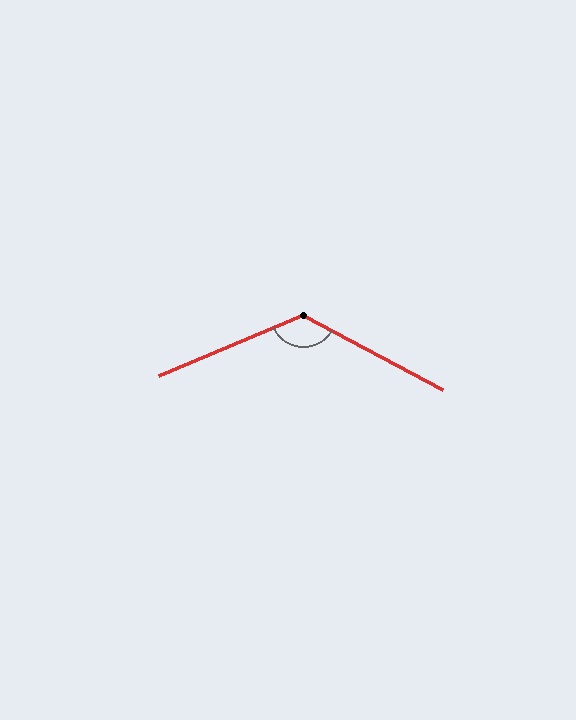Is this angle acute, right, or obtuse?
It is obtuse.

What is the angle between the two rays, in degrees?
Approximately 129 degrees.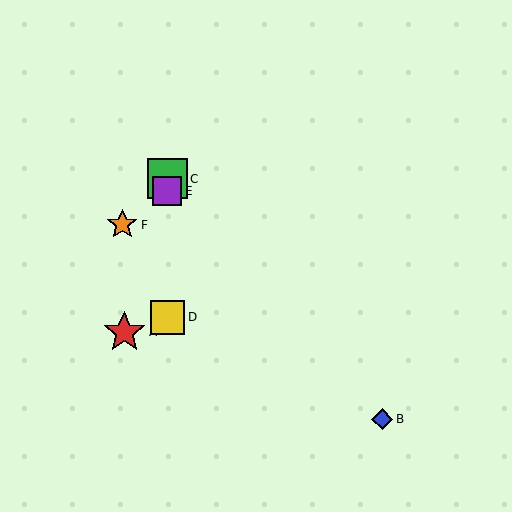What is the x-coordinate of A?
Object A is at x≈124.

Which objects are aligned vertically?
Objects C, D, E are aligned vertically.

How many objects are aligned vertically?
3 objects (C, D, E) are aligned vertically.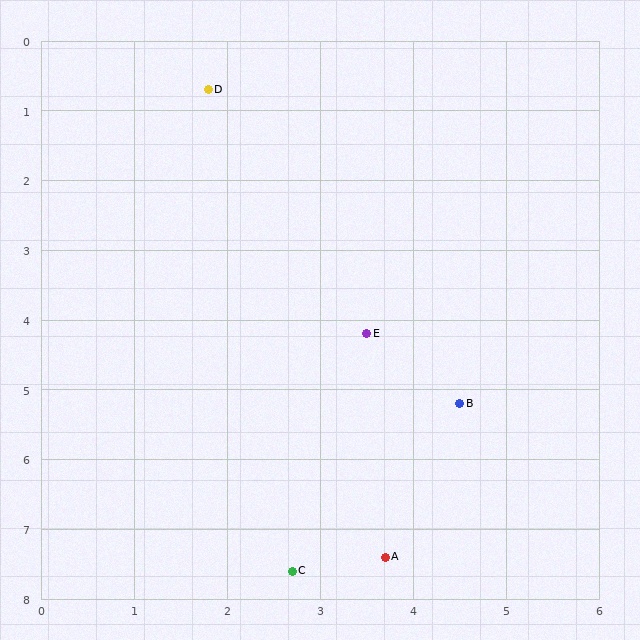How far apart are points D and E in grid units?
Points D and E are about 3.9 grid units apart.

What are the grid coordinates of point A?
Point A is at approximately (3.7, 7.4).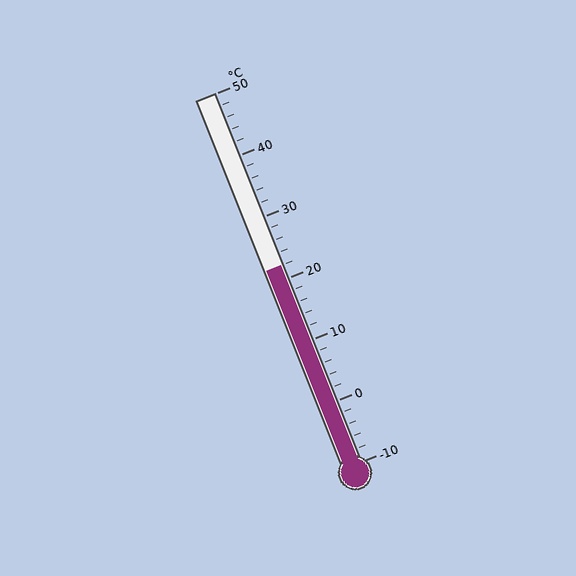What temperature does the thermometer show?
The thermometer shows approximately 22°C.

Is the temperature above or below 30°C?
The temperature is below 30°C.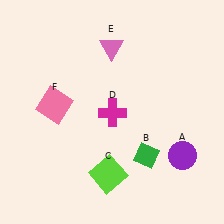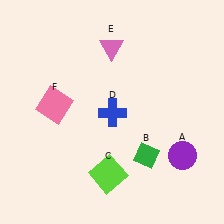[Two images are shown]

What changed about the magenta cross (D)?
In Image 1, D is magenta. In Image 2, it changed to blue.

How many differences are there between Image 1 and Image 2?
There is 1 difference between the two images.